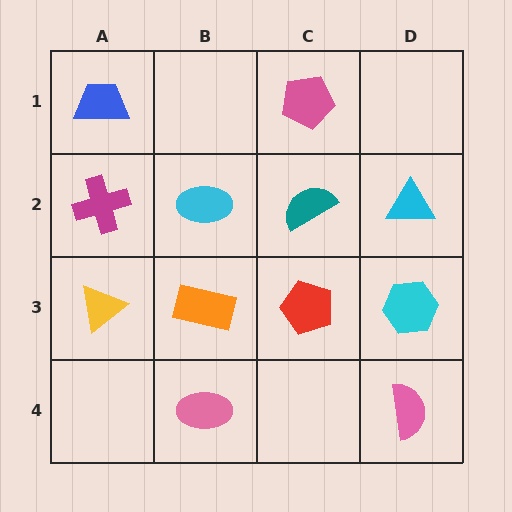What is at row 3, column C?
A red pentagon.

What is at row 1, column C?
A pink pentagon.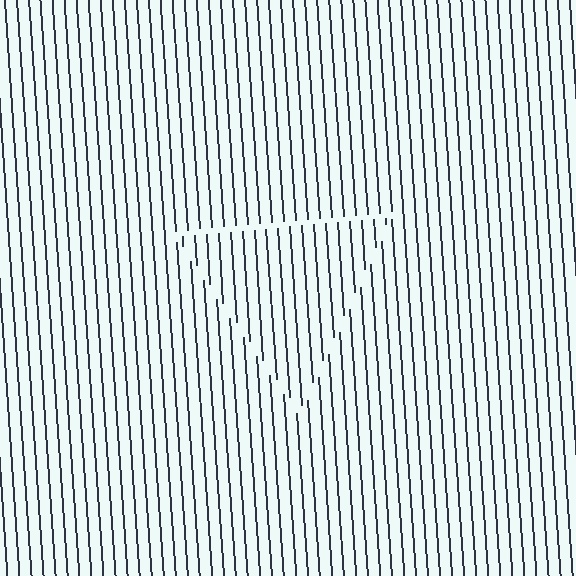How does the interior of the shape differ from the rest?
The interior of the shape contains the same grating, shifted by half a period — the contour is defined by the phase discontinuity where line-ends from the inner and outer gratings abut.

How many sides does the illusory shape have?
3 sides — the line-ends trace a triangle.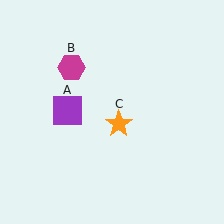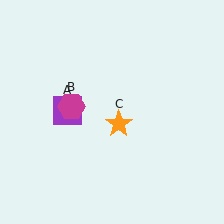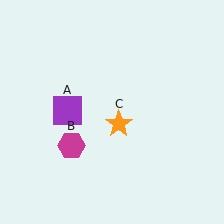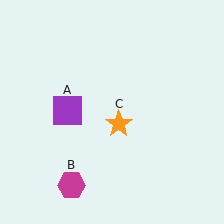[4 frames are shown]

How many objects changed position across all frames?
1 object changed position: magenta hexagon (object B).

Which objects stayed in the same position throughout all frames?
Purple square (object A) and orange star (object C) remained stationary.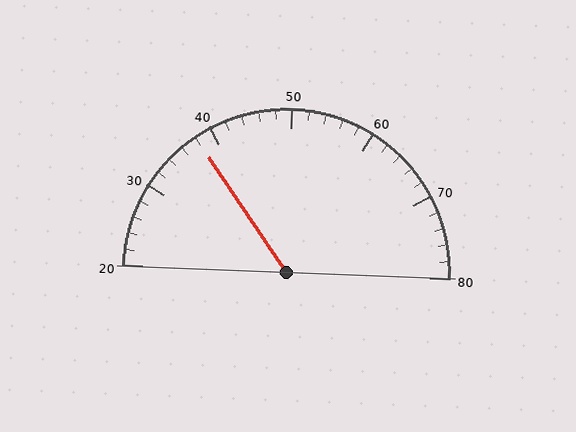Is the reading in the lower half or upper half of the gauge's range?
The reading is in the lower half of the range (20 to 80).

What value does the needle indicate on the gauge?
The needle indicates approximately 38.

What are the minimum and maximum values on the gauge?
The gauge ranges from 20 to 80.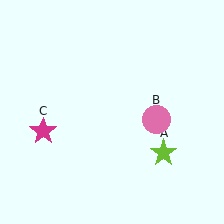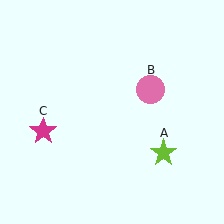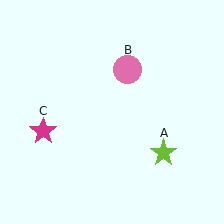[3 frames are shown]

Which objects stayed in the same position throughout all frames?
Lime star (object A) and magenta star (object C) remained stationary.